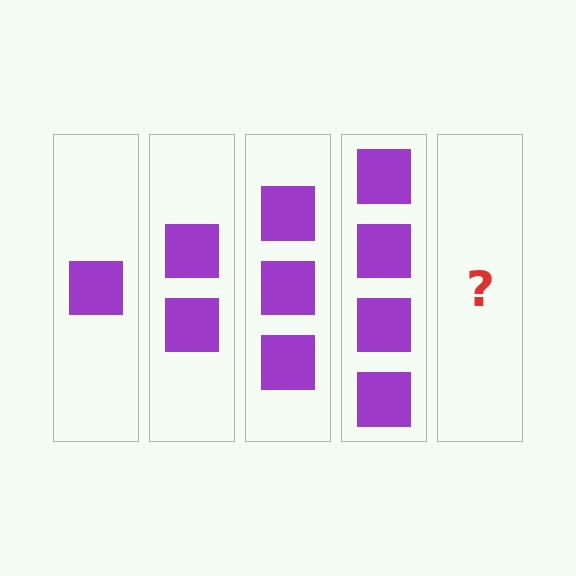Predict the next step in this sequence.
The next step is 5 squares.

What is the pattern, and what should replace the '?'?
The pattern is that each step adds one more square. The '?' should be 5 squares.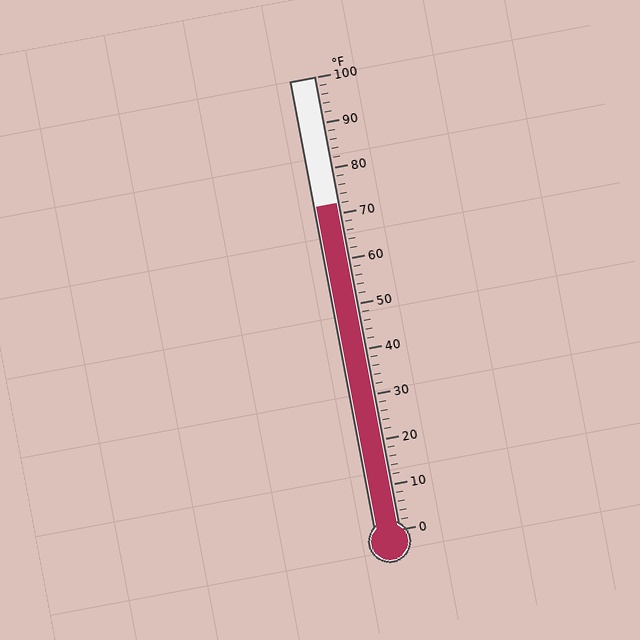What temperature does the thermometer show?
The thermometer shows approximately 72°F.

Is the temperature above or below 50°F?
The temperature is above 50°F.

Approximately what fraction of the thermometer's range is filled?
The thermometer is filled to approximately 70% of its range.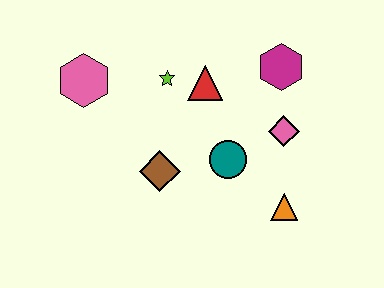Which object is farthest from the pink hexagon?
The orange triangle is farthest from the pink hexagon.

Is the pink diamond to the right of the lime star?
Yes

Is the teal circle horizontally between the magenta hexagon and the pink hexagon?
Yes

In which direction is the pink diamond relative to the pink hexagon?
The pink diamond is to the right of the pink hexagon.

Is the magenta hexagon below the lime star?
No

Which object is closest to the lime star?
The red triangle is closest to the lime star.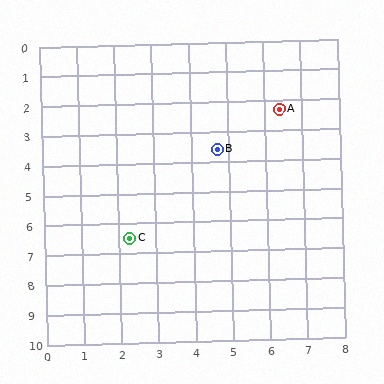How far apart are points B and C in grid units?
Points B and C are about 3.8 grid units apart.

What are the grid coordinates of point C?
Point C is at approximately (2.3, 6.5).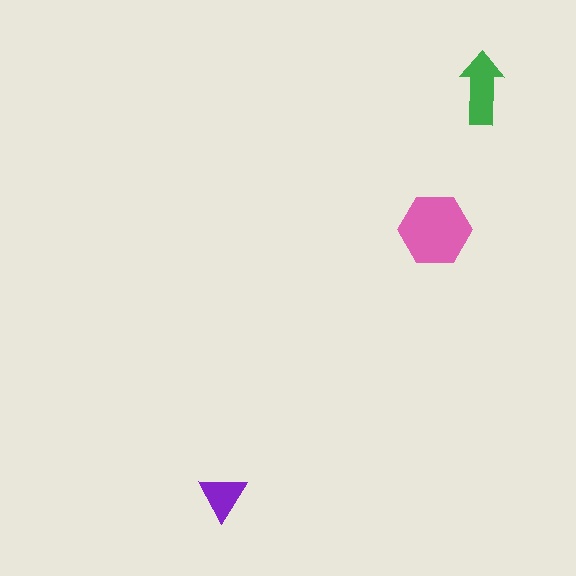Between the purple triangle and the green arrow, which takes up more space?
The green arrow.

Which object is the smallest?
The purple triangle.